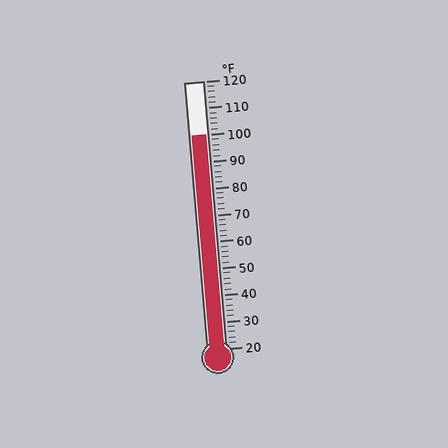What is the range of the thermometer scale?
The thermometer scale ranges from 20°F to 120°F.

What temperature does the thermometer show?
The thermometer shows approximately 100°F.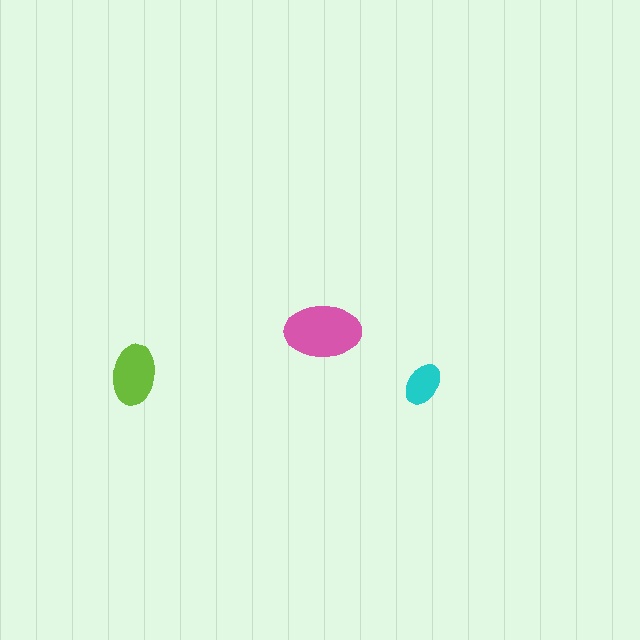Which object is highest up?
The pink ellipse is topmost.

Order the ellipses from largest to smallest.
the pink one, the lime one, the cyan one.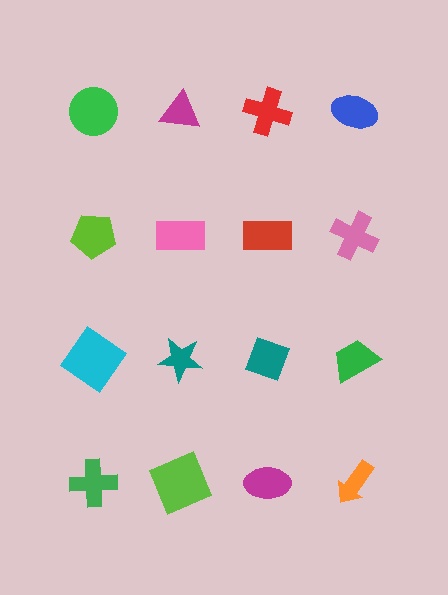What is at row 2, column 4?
A pink cross.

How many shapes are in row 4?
4 shapes.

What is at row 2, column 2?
A pink rectangle.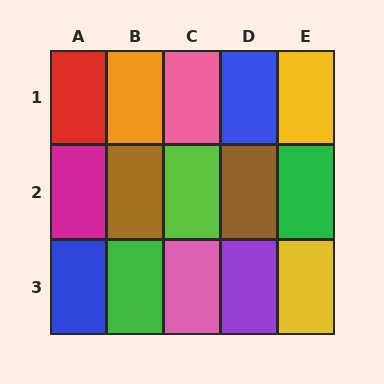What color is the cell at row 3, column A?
Blue.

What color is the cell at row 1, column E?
Yellow.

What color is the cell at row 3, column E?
Yellow.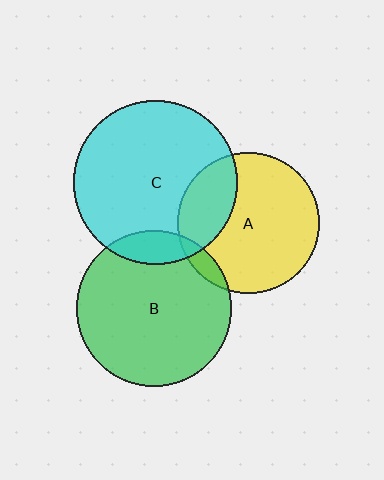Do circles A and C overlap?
Yes.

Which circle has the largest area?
Circle C (cyan).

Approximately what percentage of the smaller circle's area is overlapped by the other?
Approximately 25%.